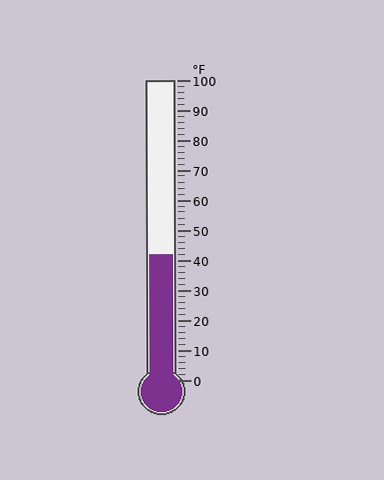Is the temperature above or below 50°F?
The temperature is below 50°F.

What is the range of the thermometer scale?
The thermometer scale ranges from 0°F to 100°F.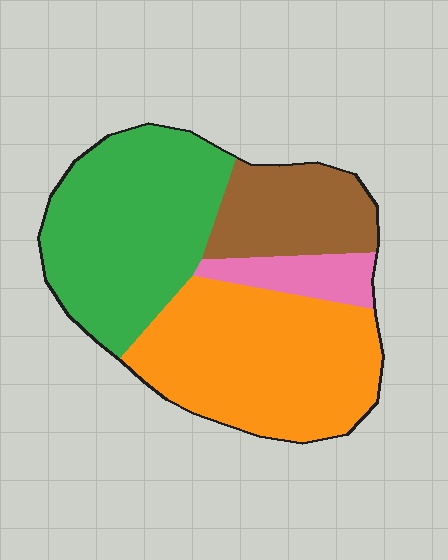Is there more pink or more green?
Green.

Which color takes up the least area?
Pink, at roughly 10%.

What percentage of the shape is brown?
Brown covers 17% of the shape.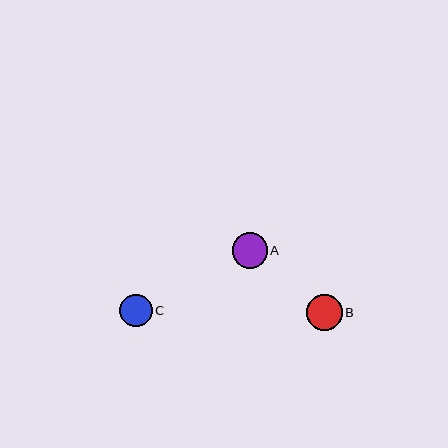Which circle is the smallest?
Circle C is the smallest with a size of approximately 32 pixels.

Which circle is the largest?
Circle B is the largest with a size of approximately 36 pixels.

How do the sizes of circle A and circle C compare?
Circle A and circle C are approximately the same size.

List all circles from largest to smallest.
From largest to smallest: B, A, C.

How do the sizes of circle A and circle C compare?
Circle A and circle C are approximately the same size.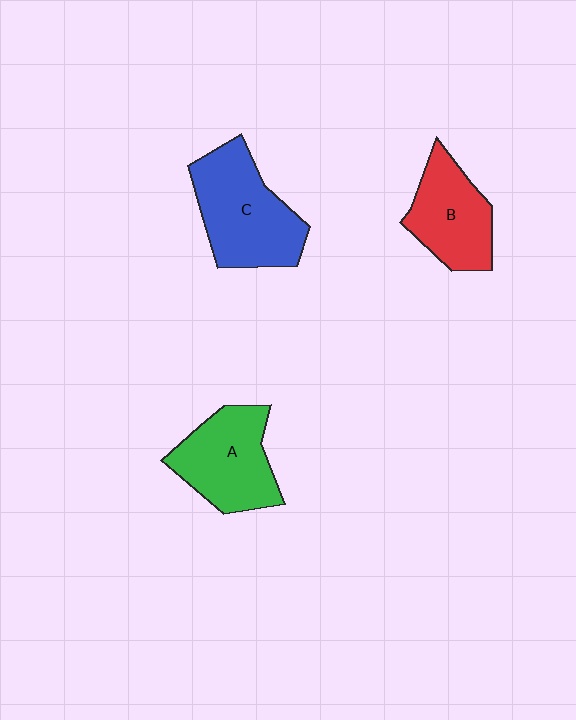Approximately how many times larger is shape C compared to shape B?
Approximately 1.3 times.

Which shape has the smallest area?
Shape B (red).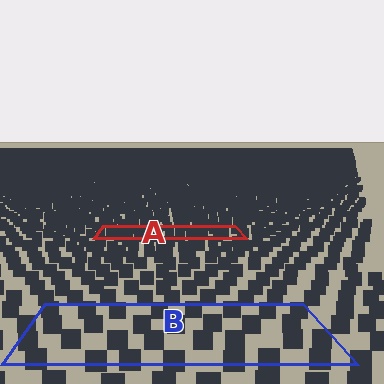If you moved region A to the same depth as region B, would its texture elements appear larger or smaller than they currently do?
They would appear larger. At a closer depth, the same texture elements are projected at a bigger on-screen size.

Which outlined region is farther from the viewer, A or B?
Region A is farther from the viewer — the texture elements inside it appear smaller and more densely packed.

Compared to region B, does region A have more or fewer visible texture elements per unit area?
Region A has more texture elements per unit area — they are packed more densely because it is farther away.